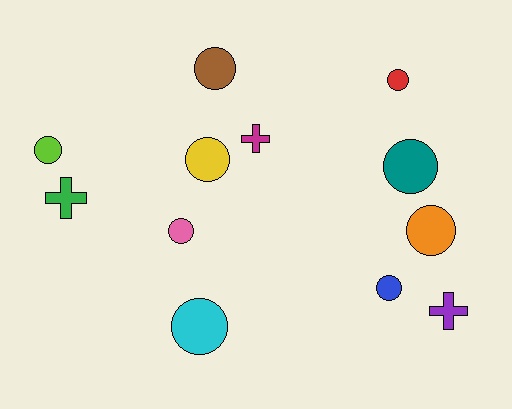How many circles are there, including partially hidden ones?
There are 9 circles.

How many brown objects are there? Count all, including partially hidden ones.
There is 1 brown object.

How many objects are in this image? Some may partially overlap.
There are 12 objects.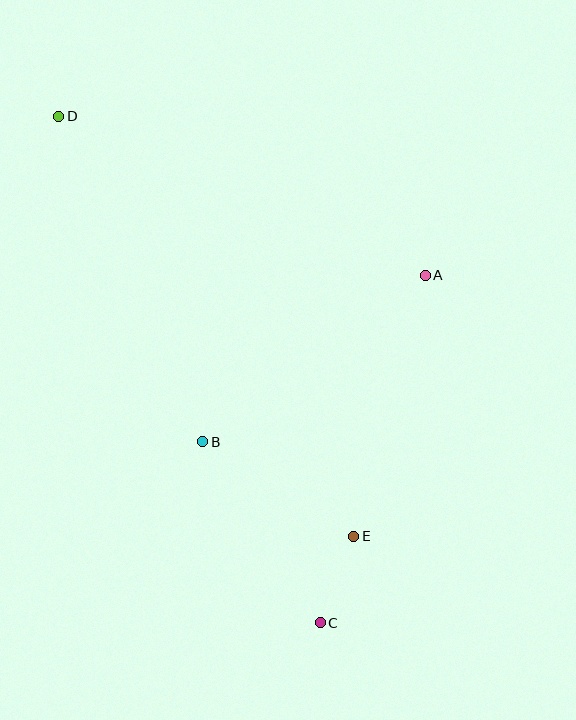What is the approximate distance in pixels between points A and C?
The distance between A and C is approximately 363 pixels.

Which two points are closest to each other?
Points C and E are closest to each other.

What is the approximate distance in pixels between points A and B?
The distance between A and B is approximately 278 pixels.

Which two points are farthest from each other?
Points C and D are farthest from each other.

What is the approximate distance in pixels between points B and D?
The distance between B and D is approximately 356 pixels.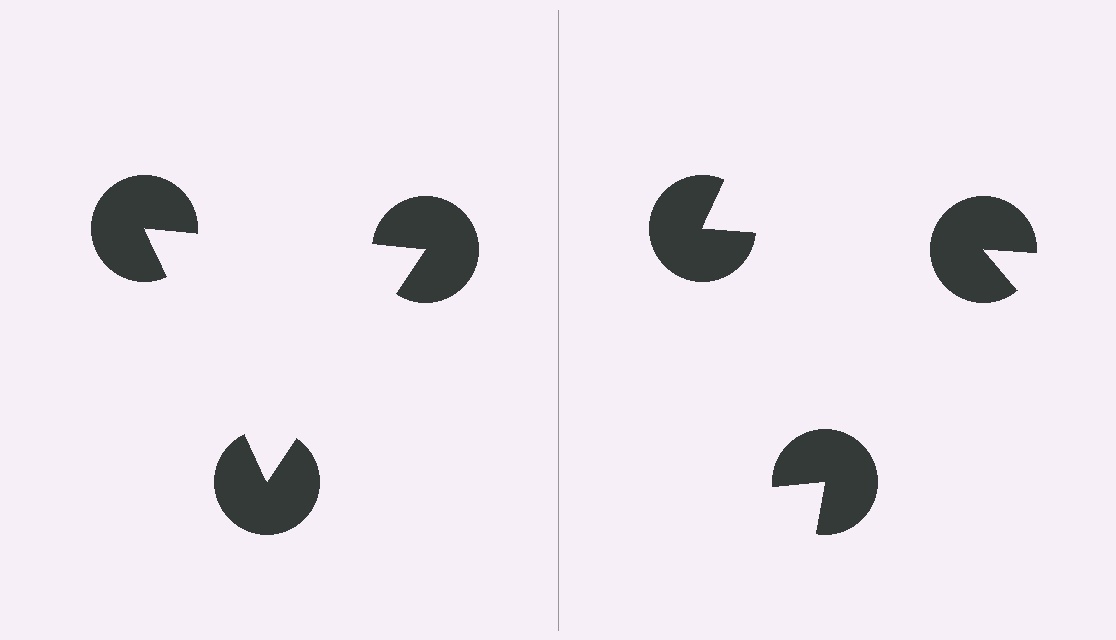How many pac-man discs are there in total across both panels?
6 — 3 on each side.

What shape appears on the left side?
An illusory triangle.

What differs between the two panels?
The pac-man discs are positioned identically on both sides; only the wedge orientations differ. On the left they align to a triangle; on the right they are misaligned.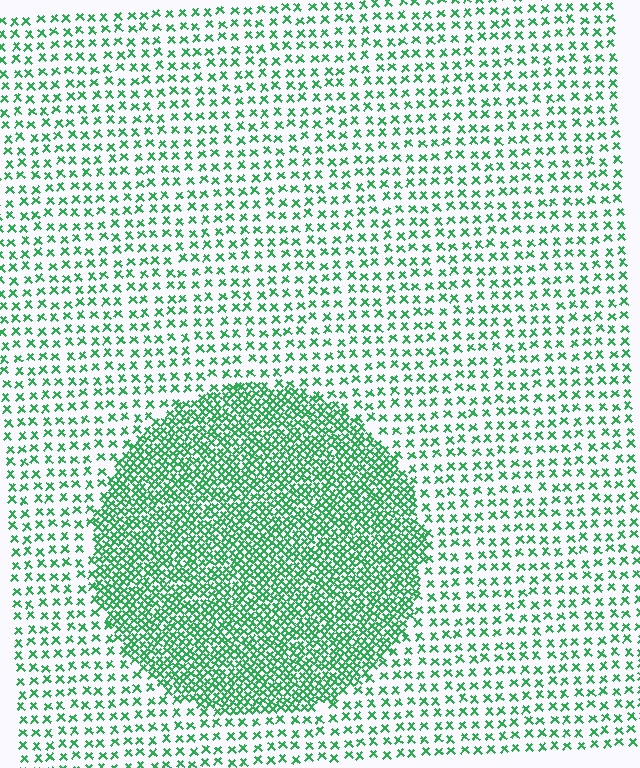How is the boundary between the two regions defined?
The boundary is defined by a change in element density (approximately 2.7x ratio). All elements are the same color, size, and shape.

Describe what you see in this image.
The image contains small green elements arranged at two different densities. A circle-shaped region is visible where the elements are more densely packed than the surrounding area.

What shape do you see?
I see a circle.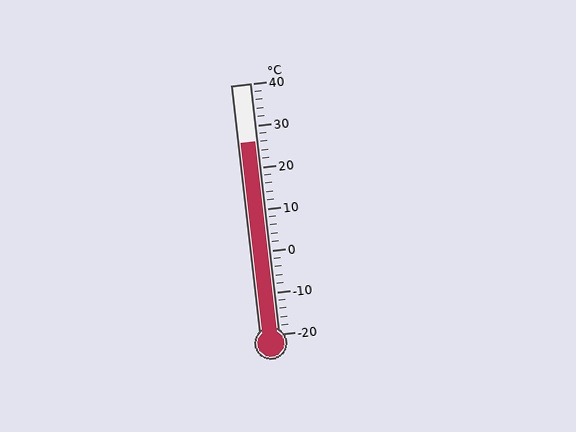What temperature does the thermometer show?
The thermometer shows approximately 26°C.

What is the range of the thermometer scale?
The thermometer scale ranges from -20°C to 40°C.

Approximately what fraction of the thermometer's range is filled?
The thermometer is filled to approximately 75% of its range.